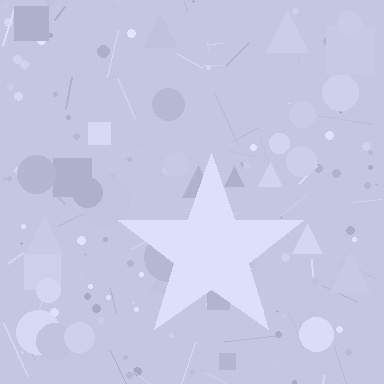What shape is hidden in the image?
A star is hidden in the image.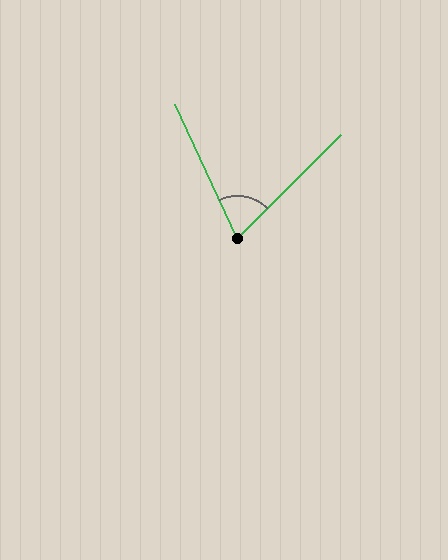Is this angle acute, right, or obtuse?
It is acute.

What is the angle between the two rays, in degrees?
Approximately 70 degrees.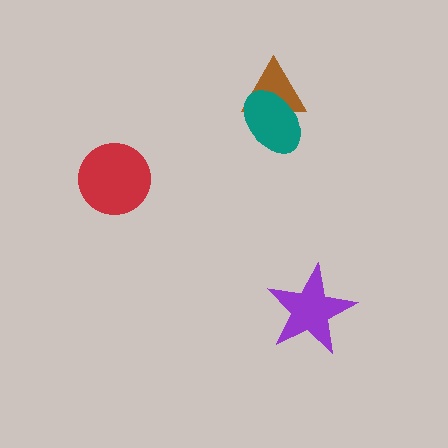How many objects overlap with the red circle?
0 objects overlap with the red circle.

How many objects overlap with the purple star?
0 objects overlap with the purple star.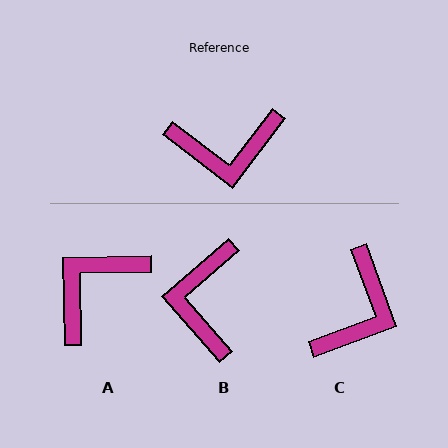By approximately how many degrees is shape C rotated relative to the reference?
Approximately 58 degrees counter-clockwise.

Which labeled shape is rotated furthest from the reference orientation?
A, about 141 degrees away.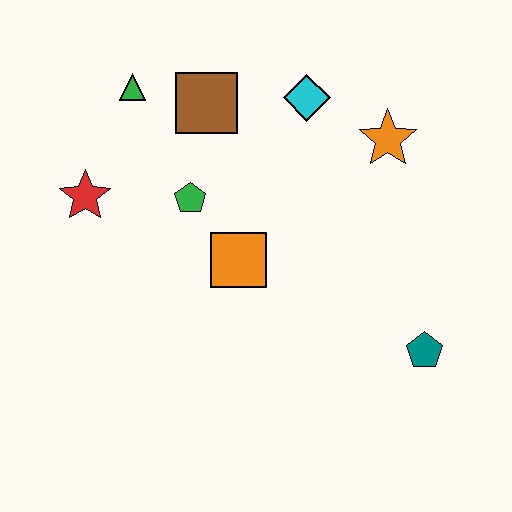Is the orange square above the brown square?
No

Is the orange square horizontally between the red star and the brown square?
No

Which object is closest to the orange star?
The cyan diamond is closest to the orange star.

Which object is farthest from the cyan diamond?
The teal pentagon is farthest from the cyan diamond.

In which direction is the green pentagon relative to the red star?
The green pentagon is to the right of the red star.